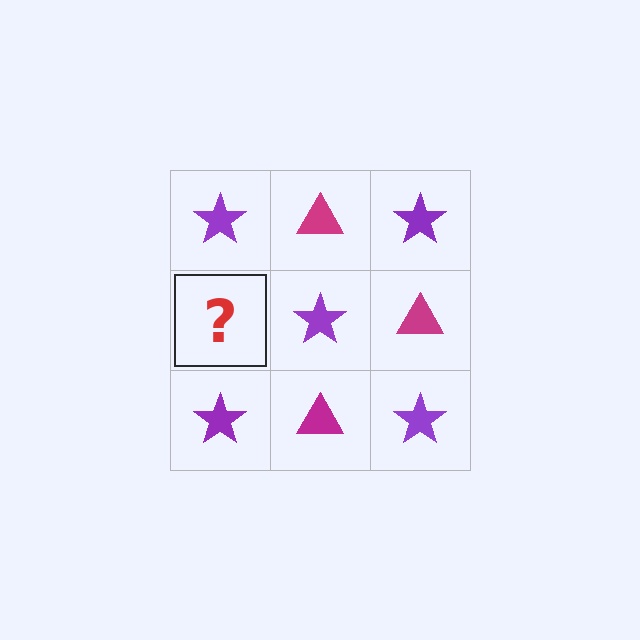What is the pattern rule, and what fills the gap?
The rule is that it alternates purple star and magenta triangle in a checkerboard pattern. The gap should be filled with a magenta triangle.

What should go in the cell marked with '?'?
The missing cell should contain a magenta triangle.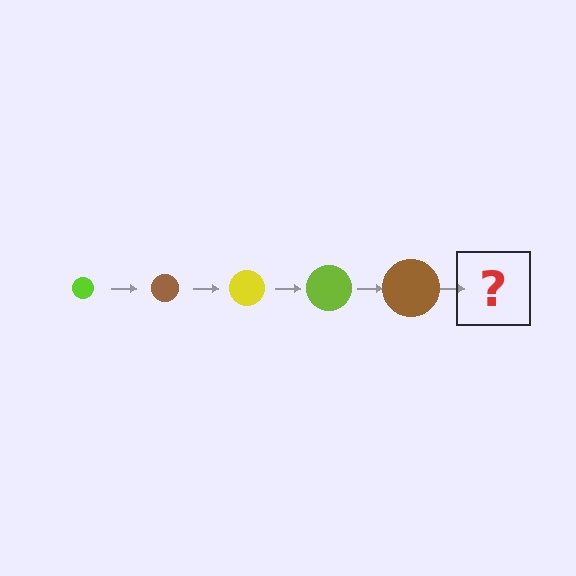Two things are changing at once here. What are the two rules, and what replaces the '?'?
The two rules are that the circle grows larger each step and the color cycles through lime, brown, and yellow. The '?' should be a yellow circle, larger than the previous one.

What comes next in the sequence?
The next element should be a yellow circle, larger than the previous one.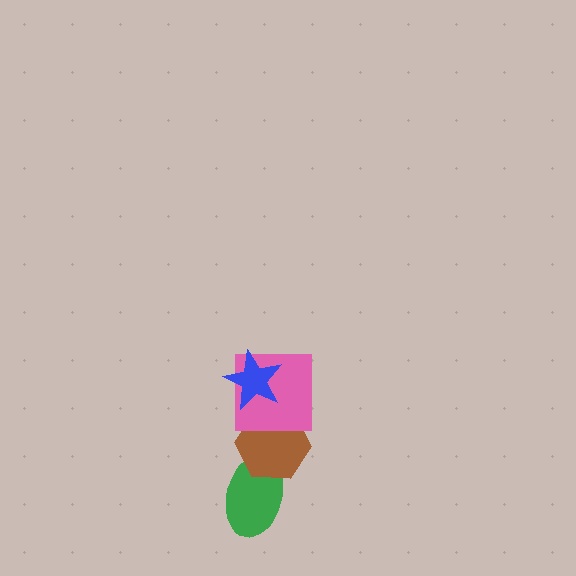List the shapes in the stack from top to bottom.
From top to bottom: the blue star, the pink square, the brown hexagon, the green ellipse.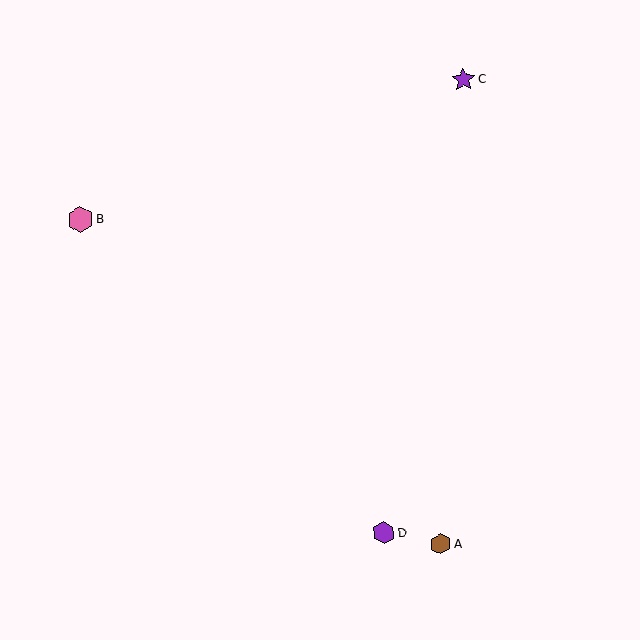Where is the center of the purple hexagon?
The center of the purple hexagon is at (384, 533).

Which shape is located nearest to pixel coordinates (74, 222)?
The pink hexagon (labeled B) at (80, 220) is nearest to that location.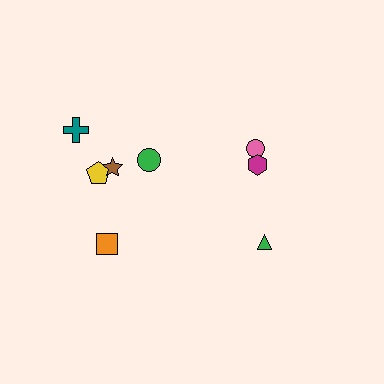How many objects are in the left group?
There are 5 objects.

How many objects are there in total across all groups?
There are 8 objects.